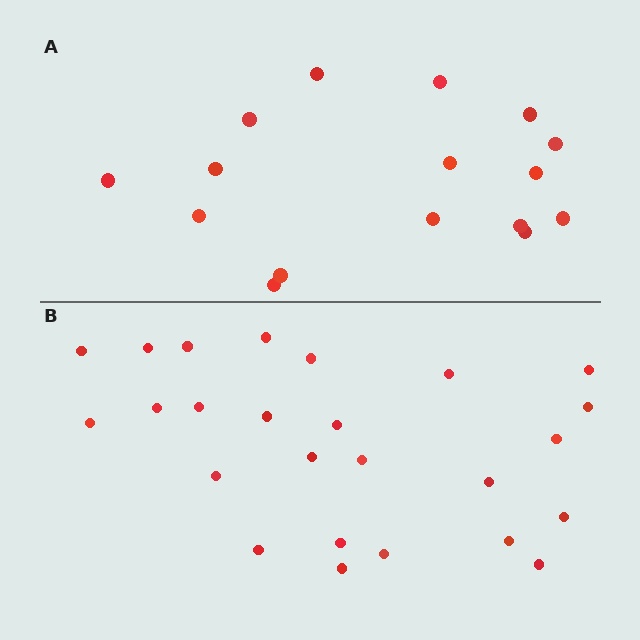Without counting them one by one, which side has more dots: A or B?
Region B (the bottom region) has more dots.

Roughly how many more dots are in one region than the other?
Region B has roughly 8 or so more dots than region A.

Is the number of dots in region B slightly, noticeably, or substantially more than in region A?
Region B has substantially more. The ratio is roughly 1.6 to 1.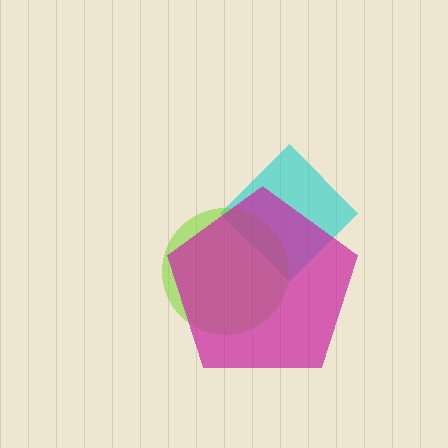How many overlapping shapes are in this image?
There are 3 overlapping shapes in the image.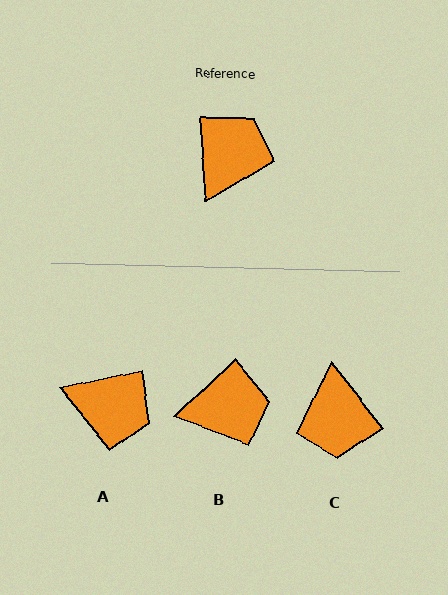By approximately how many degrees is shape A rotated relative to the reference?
Approximately 81 degrees clockwise.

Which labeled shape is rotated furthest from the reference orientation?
C, about 146 degrees away.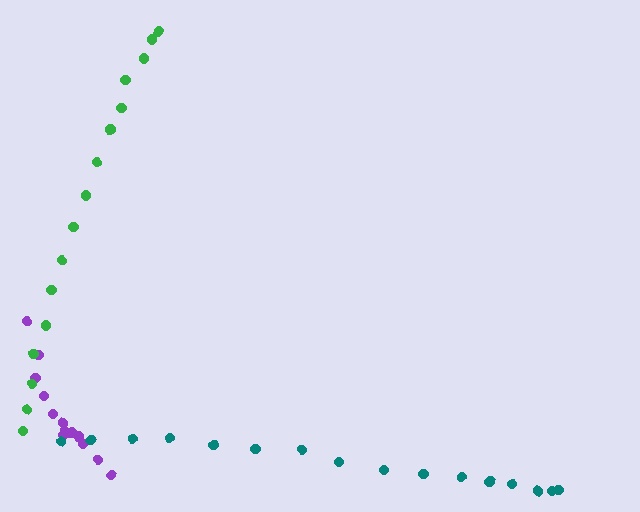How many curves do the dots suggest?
There are 3 distinct paths.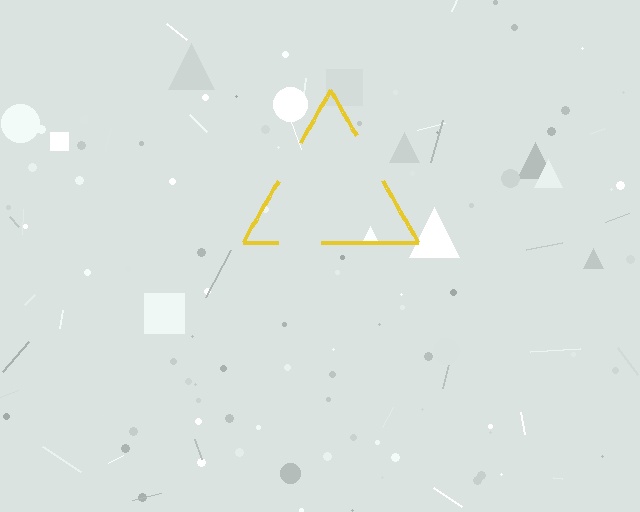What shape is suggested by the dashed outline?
The dashed outline suggests a triangle.